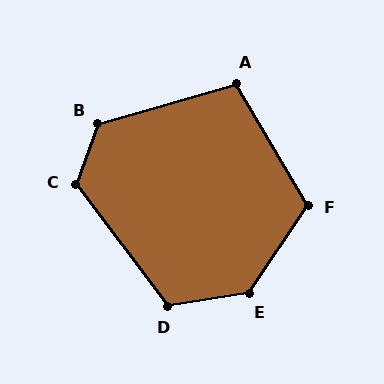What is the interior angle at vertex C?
Approximately 123 degrees (obtuse).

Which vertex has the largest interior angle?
E, at approximately 132 degrees.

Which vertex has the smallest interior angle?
A, at approximately 105 degrees.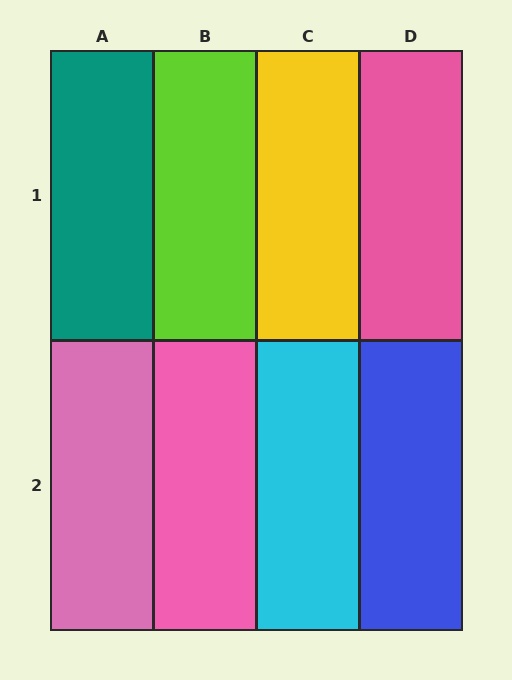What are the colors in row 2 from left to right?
Pink, pink, cyan, blue.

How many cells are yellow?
1 cell is yellow.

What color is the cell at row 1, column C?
Yellow.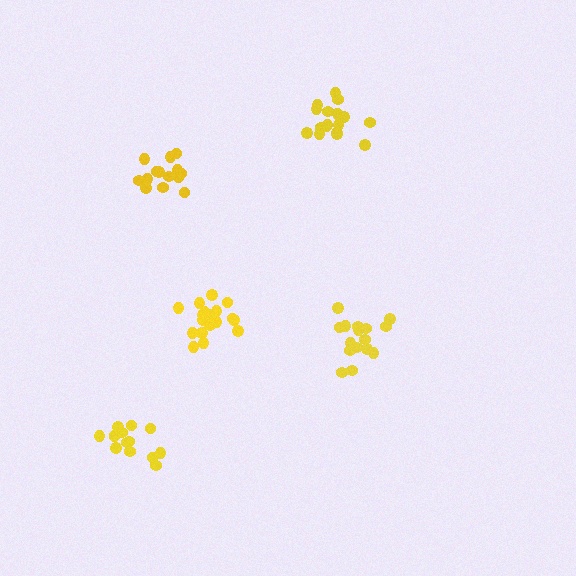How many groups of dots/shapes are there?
There are 5 groups.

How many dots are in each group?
Group 1: 14 dots, Group 2: 17 dots, Group 3: 14 dots, Group 4: 17 dots, Group 5: 20 dots (82 total).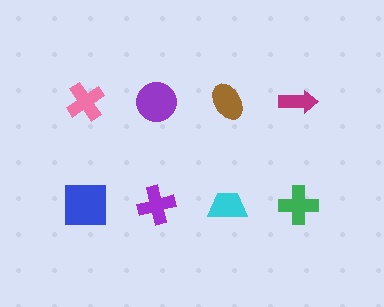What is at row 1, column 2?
A purple circle.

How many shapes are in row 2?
4 shapes.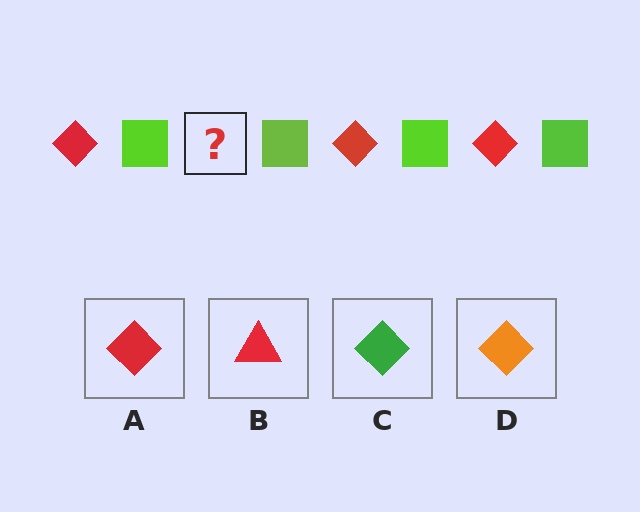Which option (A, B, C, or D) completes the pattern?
A.